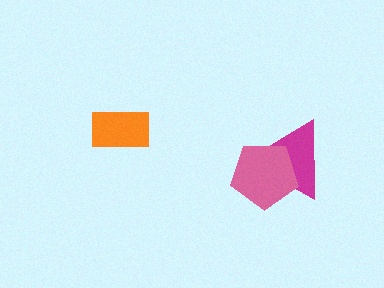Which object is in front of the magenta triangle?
The pink pentagon is in front of the magenta triangle.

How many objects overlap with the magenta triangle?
1 object overlaps with the magenta triangle.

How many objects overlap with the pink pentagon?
1 object overlaps with the pink pentagon.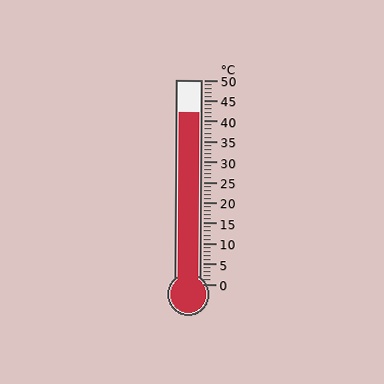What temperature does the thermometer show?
The thermometer shows approximately 42°C.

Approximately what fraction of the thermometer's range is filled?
The thermometer is filled to approximately 85% of its range.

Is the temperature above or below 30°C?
The temperature is above 30°C.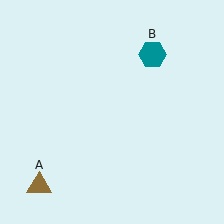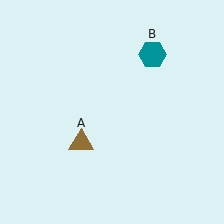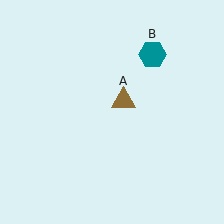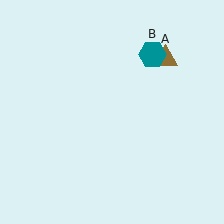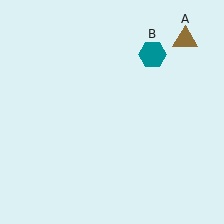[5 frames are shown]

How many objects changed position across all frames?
1 object changed position: brown triangle (object A).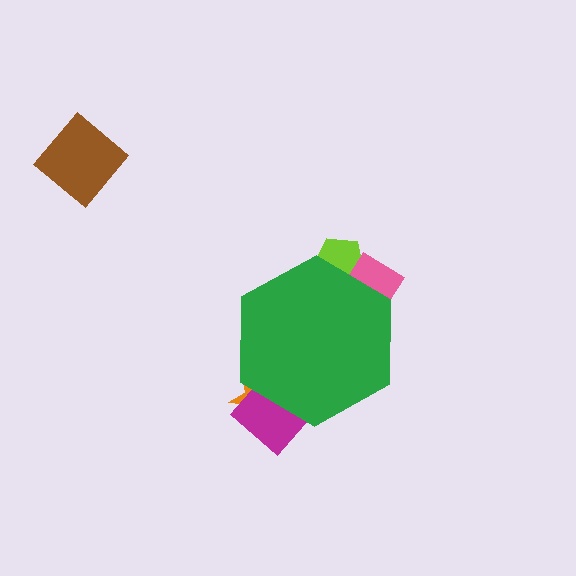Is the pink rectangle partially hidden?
Yes, the pink rectangle is partially hidden behind the green hexagon.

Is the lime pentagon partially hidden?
Yes, the lime pentagon is partially hidden behind the green hexagon.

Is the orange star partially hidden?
Yes, the orange star is partially hidden behind the green hexagon.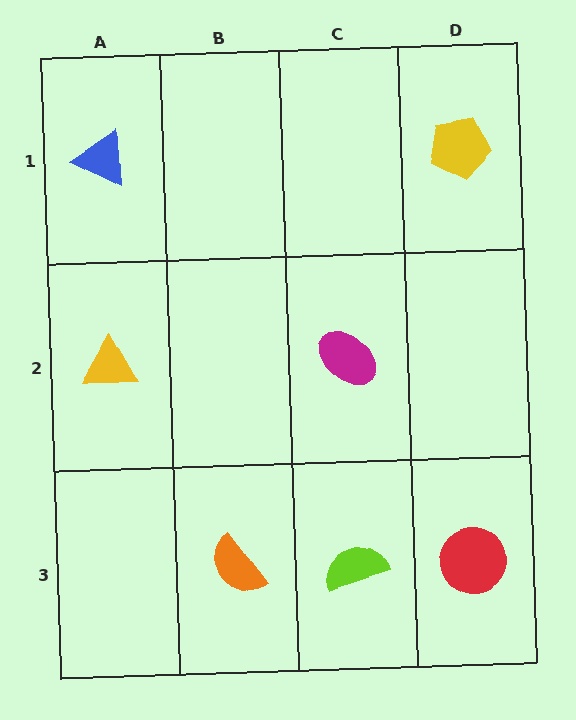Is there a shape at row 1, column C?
No, that cell is empty.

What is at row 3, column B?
An orange semicircle.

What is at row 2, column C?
A magenta ellipse.